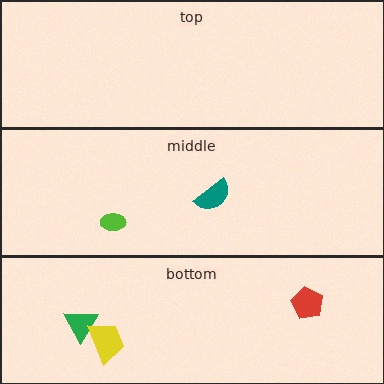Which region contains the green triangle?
The bottom region.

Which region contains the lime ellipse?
The middle region.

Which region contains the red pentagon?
The bottom region.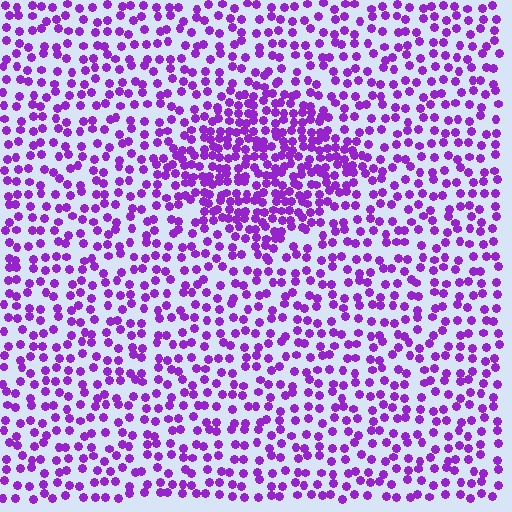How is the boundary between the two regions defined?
The boundary is defined by a change in element density (approximately 2.0x ratio). All elements are the same color, size, and shape.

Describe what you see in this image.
The image contains small purple elements arranged at two different densities. A diamond-shaped region is visible where the elements are more densely packed than the surrounding area.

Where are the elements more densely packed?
The elements are more densely packed inside the diamond boundary.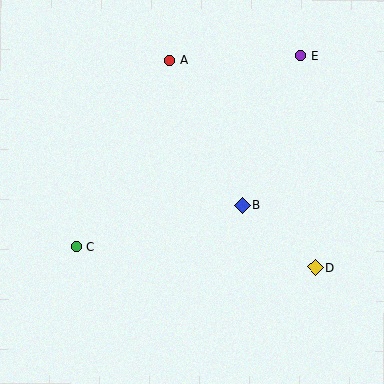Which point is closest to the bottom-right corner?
Point D is closest to the bottom-right corner.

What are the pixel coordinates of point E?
Point E is at (300, 56).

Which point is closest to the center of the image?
Point B at (242, 205) is closest to the center.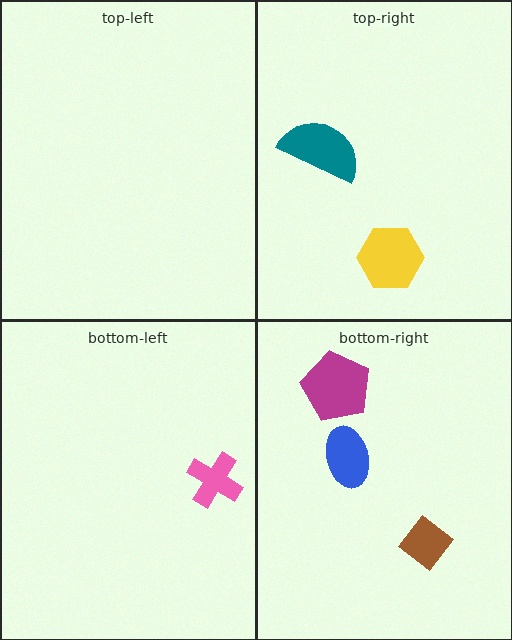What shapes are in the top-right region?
The yellow hexagon, the teal semicircle.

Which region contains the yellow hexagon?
The top-right region.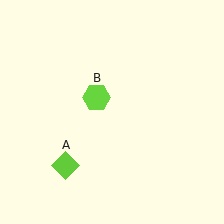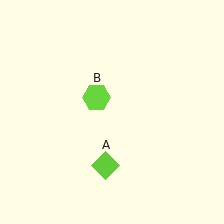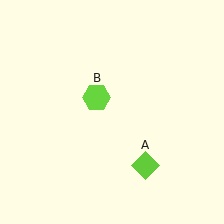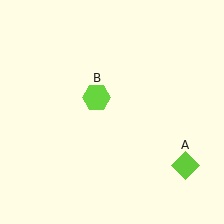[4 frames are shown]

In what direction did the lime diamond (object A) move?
The lime diamond (object A) moved right.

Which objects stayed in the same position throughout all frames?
Lime hexagon (object B) remained stationary.